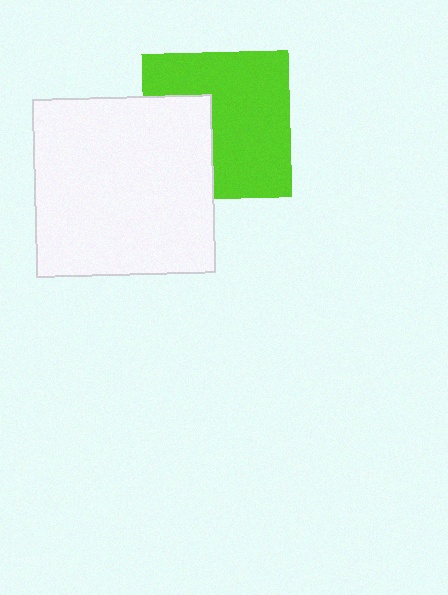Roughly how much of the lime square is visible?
Most of it is visible (roughly 66%).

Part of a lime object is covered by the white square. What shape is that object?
It is a square.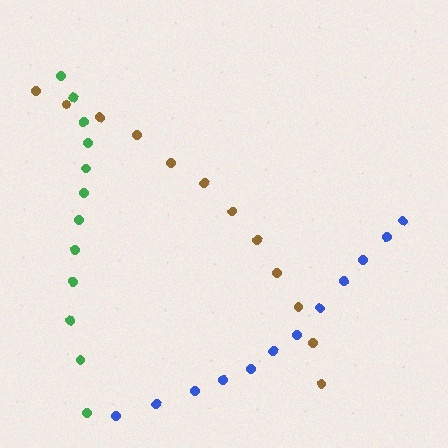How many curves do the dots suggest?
There are 3 distinct paths.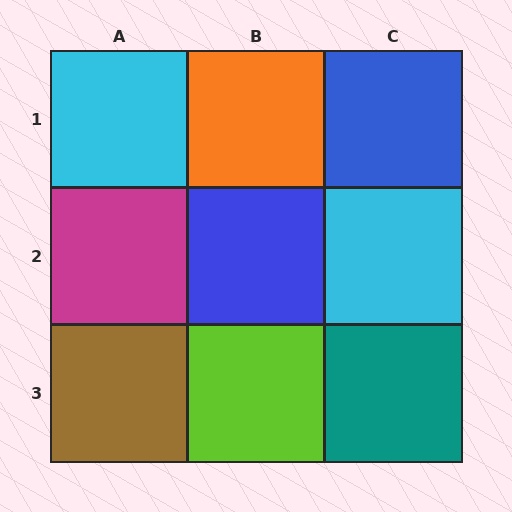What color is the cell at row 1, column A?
Cyan.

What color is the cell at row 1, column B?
Orange.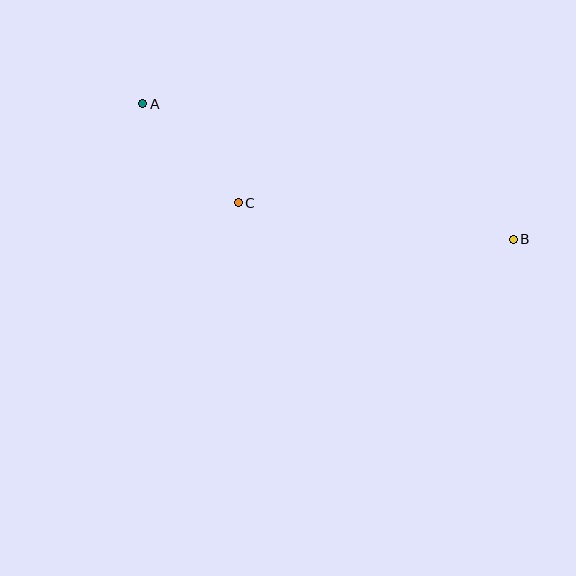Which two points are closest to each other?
Points A and C are closest to each other.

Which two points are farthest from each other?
Points A and B are farthest from each other.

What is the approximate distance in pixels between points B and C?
The distance between B and C is approximately 277 pixels.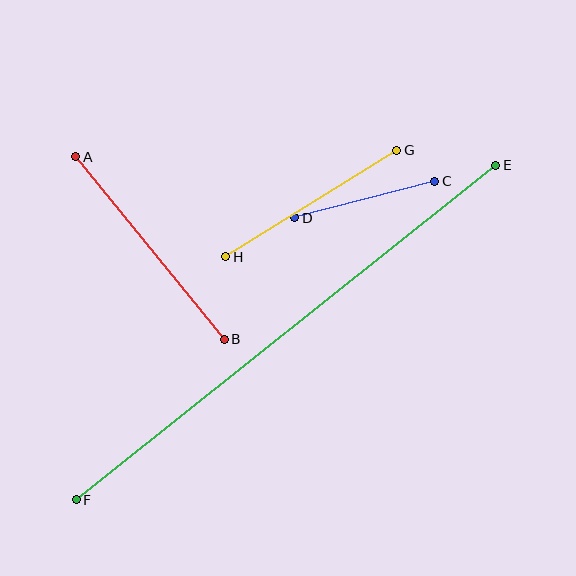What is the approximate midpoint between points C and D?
The midpoint is at approximately (365, 200) pixels.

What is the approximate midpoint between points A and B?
The midpoint is at approximately (150, 248) pixels.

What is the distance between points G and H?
The distance is approximately 201 pixels.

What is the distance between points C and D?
The distance is approximately 145 pixels.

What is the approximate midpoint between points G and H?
The midpoint is at approximately (311, 203) pixels.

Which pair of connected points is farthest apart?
Points E and F are farthest apart.